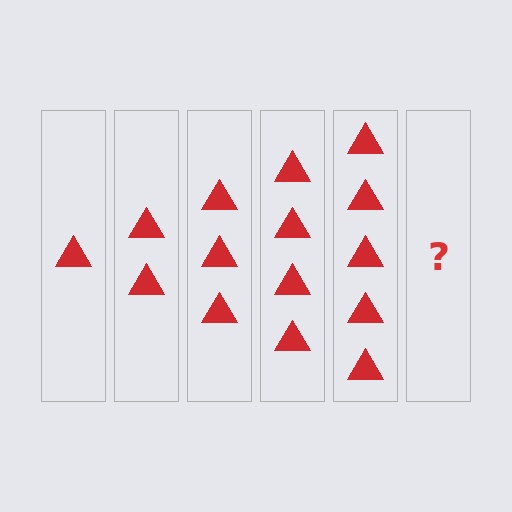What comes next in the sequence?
The next element should be 6 triangles.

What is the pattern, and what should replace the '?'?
The pattern is that each step adds one more triangle. The '?' should be 6 triangles.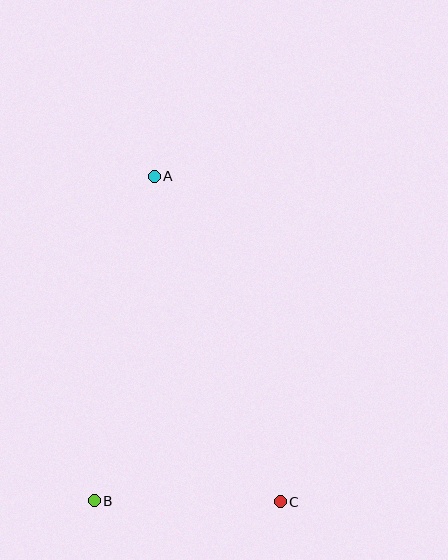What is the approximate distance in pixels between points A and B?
The distance between A and B is approximately 330 pixels.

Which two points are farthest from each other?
Points A and C are farthest from each other.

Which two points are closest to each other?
Points B and C are closest to each other.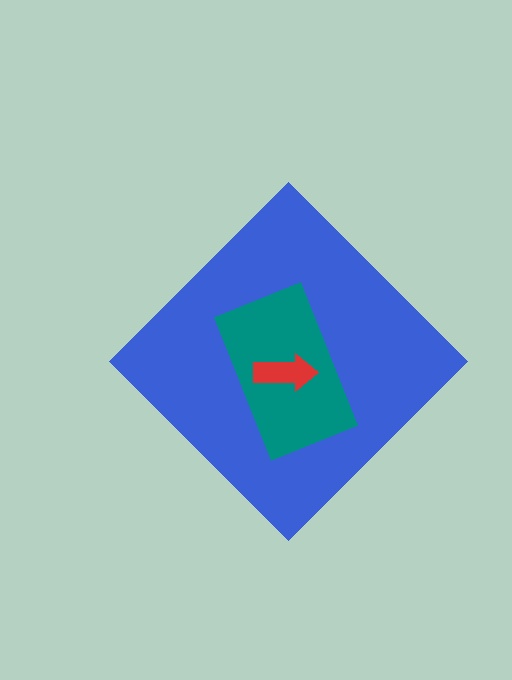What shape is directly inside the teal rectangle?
The red arrow.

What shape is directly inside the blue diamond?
The teal rectangle.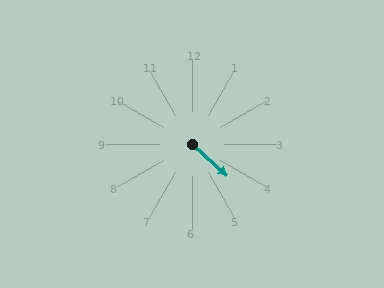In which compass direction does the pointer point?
Southeast.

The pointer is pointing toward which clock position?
Roughly 4 o'clock.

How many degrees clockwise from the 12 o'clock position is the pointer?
Approximately 133 degrees.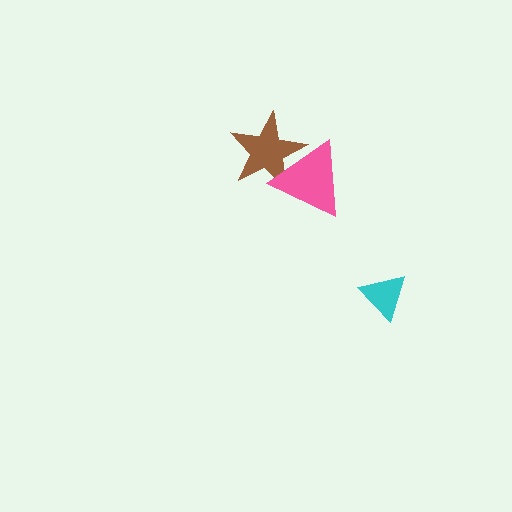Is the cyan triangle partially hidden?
No, no other shape covers it.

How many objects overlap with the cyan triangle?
0 objects overlap with the cyan triangle.